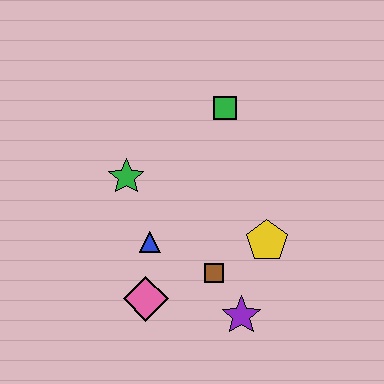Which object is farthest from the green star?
The purple star is farthest from the green star.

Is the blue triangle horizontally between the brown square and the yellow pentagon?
No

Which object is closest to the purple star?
The brown square is closest to the purple star.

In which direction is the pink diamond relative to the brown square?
The pink diamond is to the left of the brown square.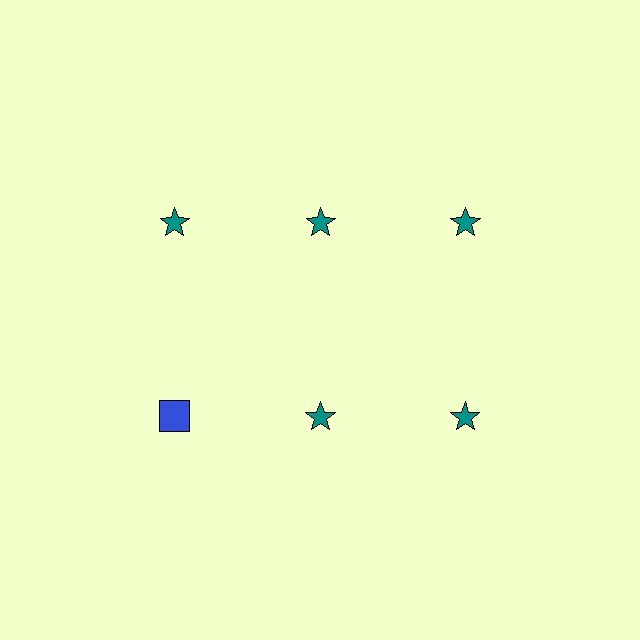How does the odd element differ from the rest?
It differs in both color (blue instead of teal) and shape (square instead of star).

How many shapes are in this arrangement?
There are 6 shapes arranged in a grid pattern.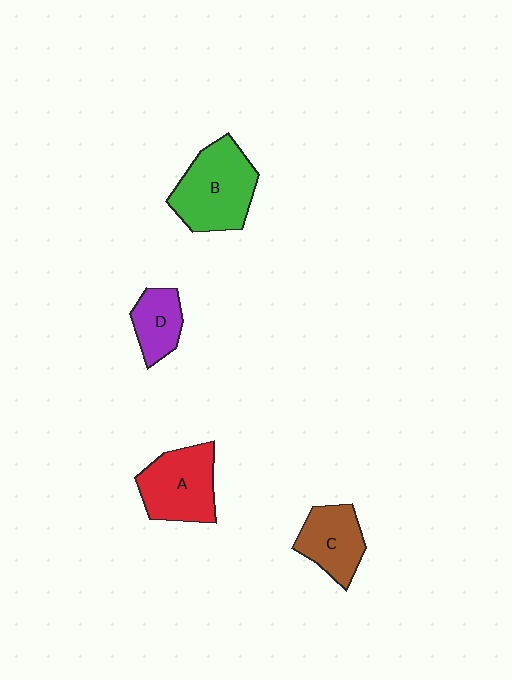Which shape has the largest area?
Shape B (green).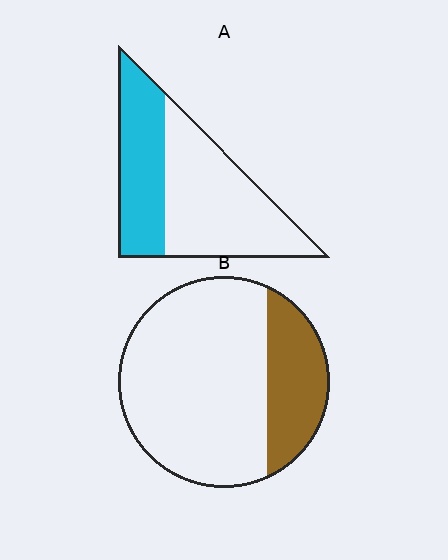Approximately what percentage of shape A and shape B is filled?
A is approximately 40% and B is approximately 25%.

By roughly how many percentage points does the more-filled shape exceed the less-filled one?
By roughly 15 percentage points (A over B).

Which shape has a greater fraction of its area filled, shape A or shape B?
Shape A.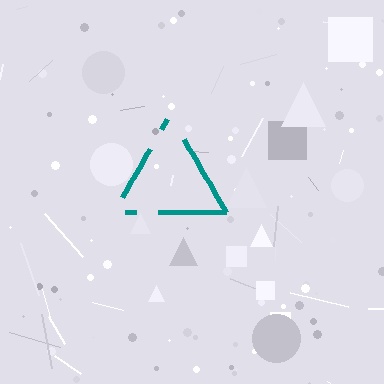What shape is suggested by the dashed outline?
The dashed outline suggests a triangle.